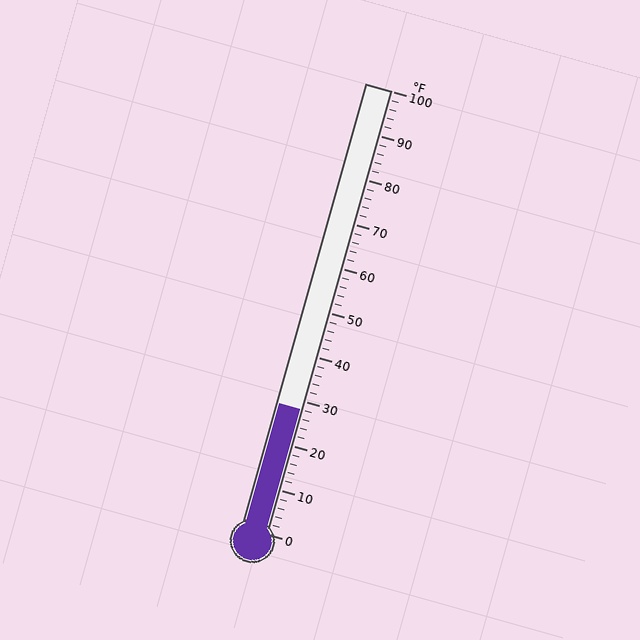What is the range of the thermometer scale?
The thermometer scale ranges from 0°F to 100°F.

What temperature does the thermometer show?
The thermometer shows approximately 28°F.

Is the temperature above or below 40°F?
The temperature is below 40°F.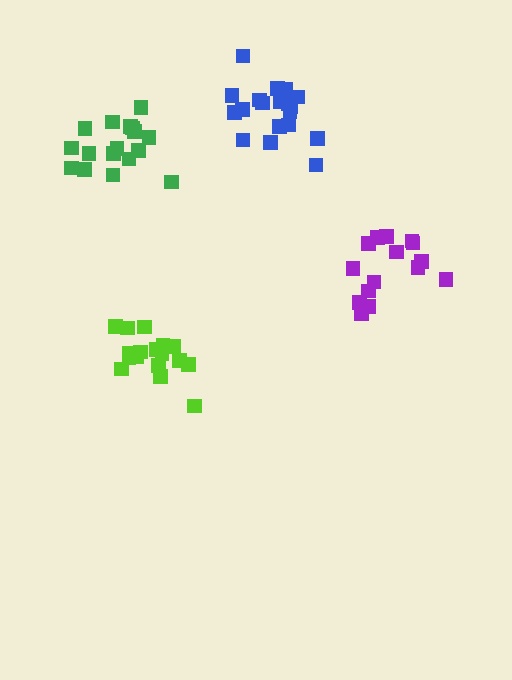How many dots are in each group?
Group 1: 15 dots, Group 2: 17 dots, Group 3: 17 dots, Group 4: 19 dots (68 total).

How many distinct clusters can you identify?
There are 4 distinct clusters.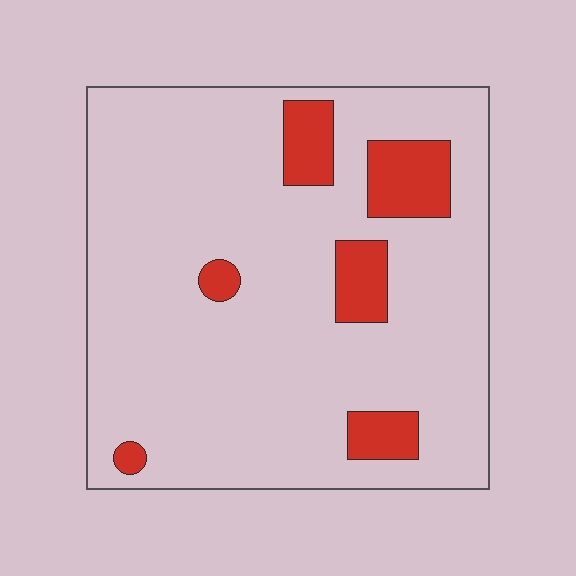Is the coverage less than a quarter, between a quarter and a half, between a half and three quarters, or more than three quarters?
Less than a quarter.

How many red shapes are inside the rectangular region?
6.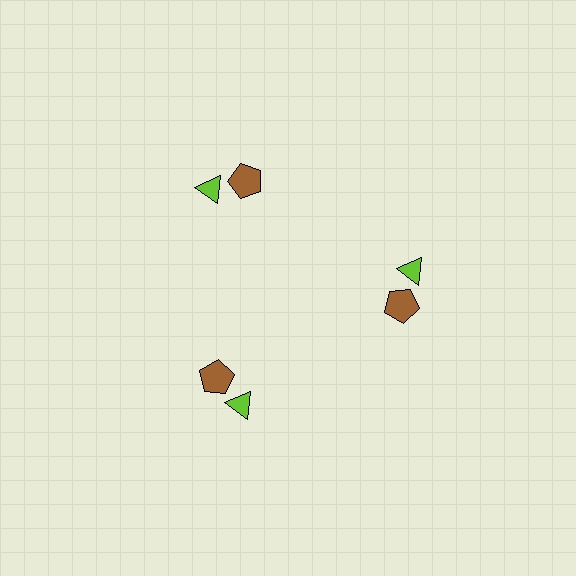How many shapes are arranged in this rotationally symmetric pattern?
There are 6 shapes, arranged in 3 groups of 2.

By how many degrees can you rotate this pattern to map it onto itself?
The pattern maps onto itself every 120 degrees of rotation.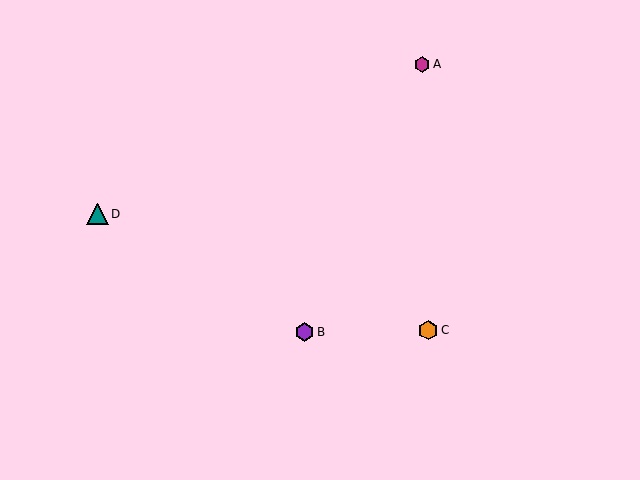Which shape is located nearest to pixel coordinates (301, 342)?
The purple hexagon (labeled B) at (305, 332) is nearest to that location.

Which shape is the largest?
The teal triangle (labeled D) is the largest.